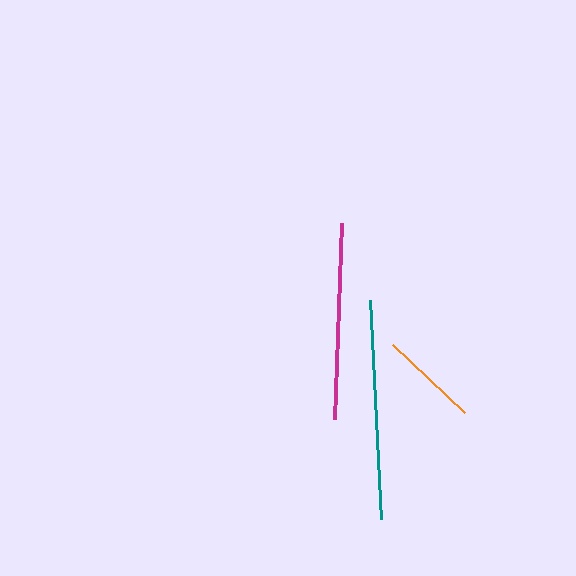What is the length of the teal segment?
The teal segment is approximately 219 pixels long.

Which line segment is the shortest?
The orange line is the shortest at approximately 99 pixels.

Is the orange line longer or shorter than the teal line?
The teal line is longer than the orange line.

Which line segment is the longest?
The teal line is the longest at approximately 219 pixels.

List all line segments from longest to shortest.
From longest to shortest: teal, magenta, orange.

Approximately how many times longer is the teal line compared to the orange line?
The teal line is approximately 2.2 times the length of the orange line.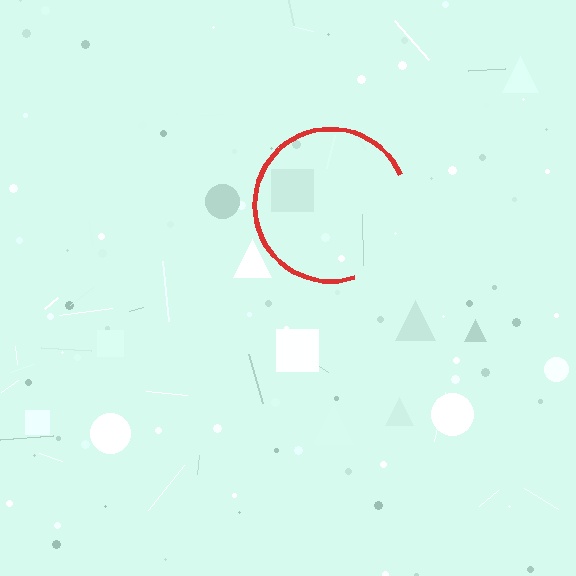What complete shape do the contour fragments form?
The contour fragments form a circle.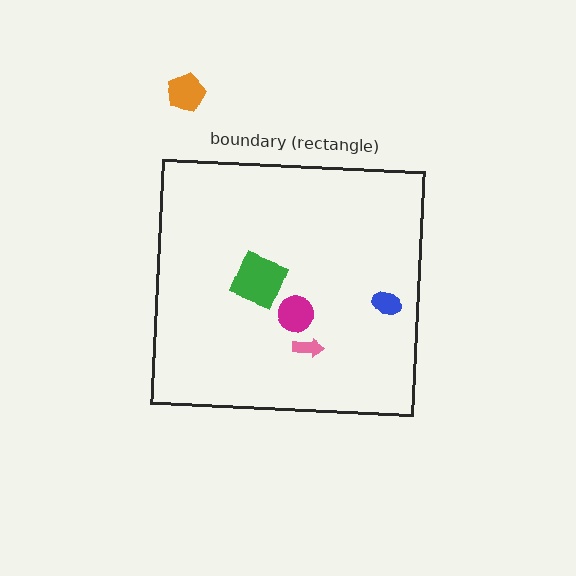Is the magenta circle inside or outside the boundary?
Inside.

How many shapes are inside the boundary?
4 inside, 1 outside.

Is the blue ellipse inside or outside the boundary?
Inside.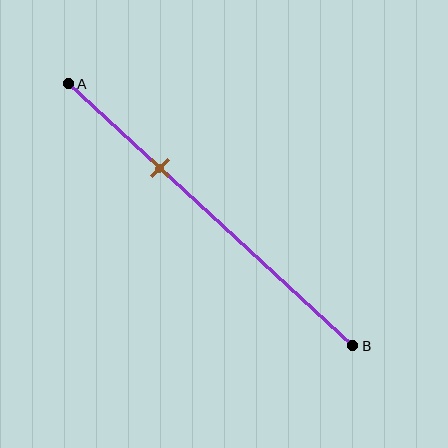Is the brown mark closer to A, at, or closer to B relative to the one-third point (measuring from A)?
The brown mark is approximately at the one-third point of segment AB.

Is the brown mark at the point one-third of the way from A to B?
Yes, the mark is approximately at the one-third point.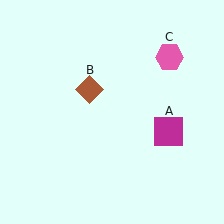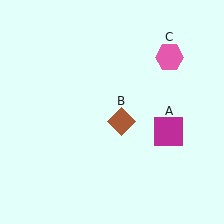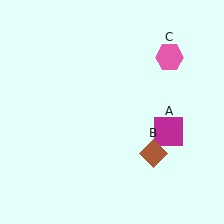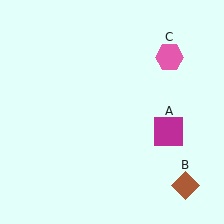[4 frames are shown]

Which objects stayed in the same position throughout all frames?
Magenta square (object A) and pink hexagon (object C) remained stationary.